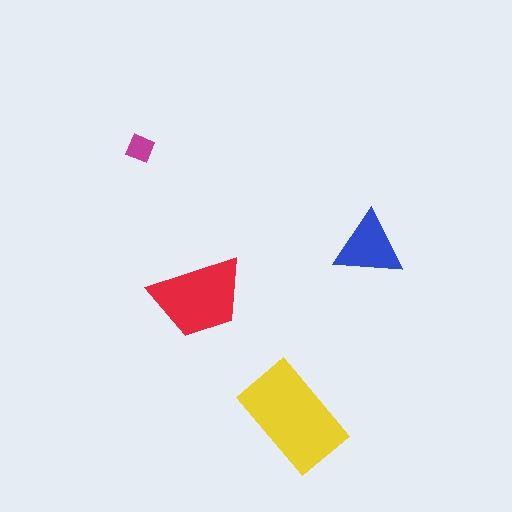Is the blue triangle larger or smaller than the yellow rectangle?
Smaller.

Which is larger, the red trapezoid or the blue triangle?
The red trapezoid.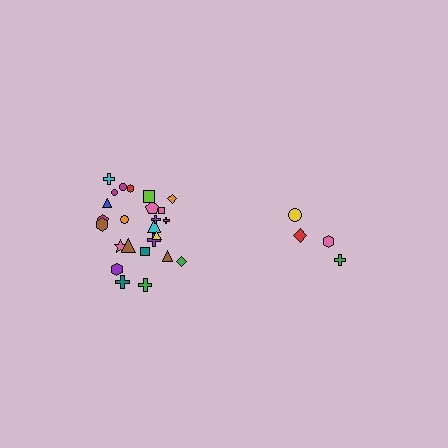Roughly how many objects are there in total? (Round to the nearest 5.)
Roughly 30 objects in total.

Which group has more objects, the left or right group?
The left group.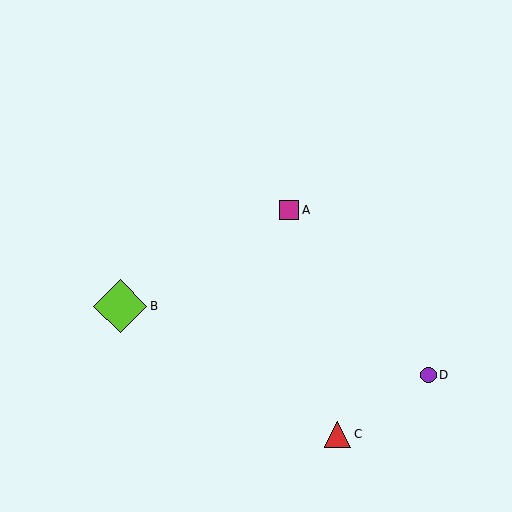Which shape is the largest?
The lime diamond (labeled B) is the largest.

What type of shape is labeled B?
Shape B is a lime diamond.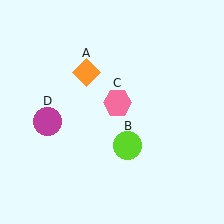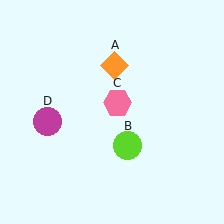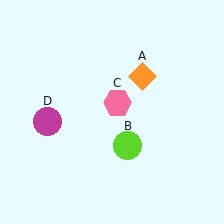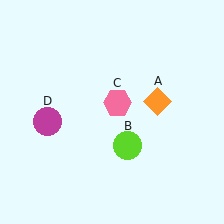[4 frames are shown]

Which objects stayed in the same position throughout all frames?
Lime circle (object B) and pink hexagon (object C) and magenta circle (object D) remained stationary.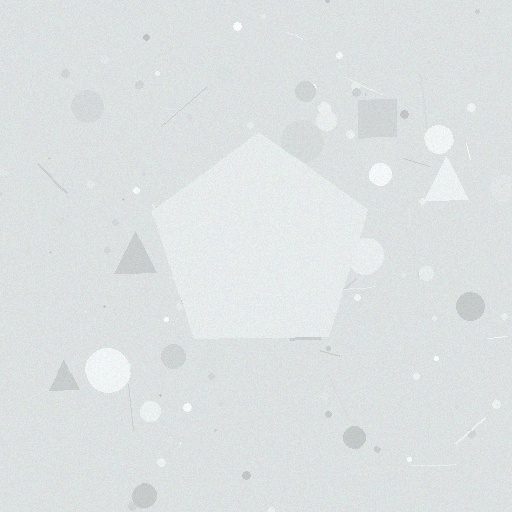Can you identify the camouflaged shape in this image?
The camouflaged shape is a pentagon.